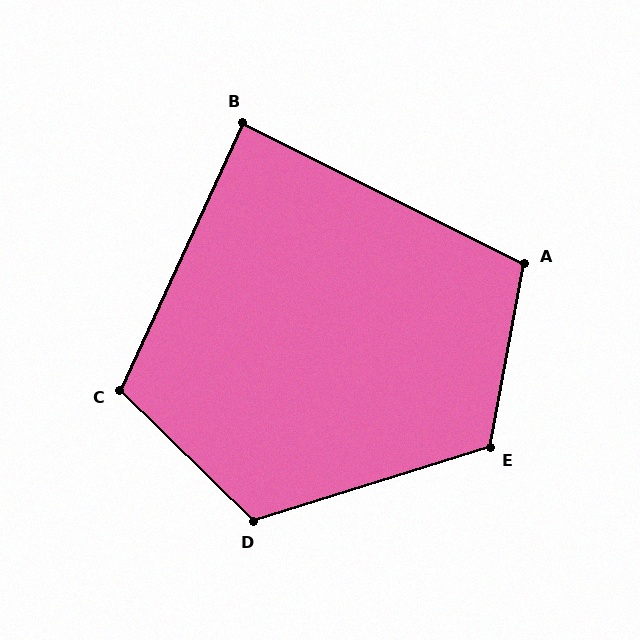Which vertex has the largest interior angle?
E, at approximately 118 degrees.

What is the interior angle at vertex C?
Approximately 110 degrees (obtuse).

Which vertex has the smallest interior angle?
B, at approximately 88 degrees.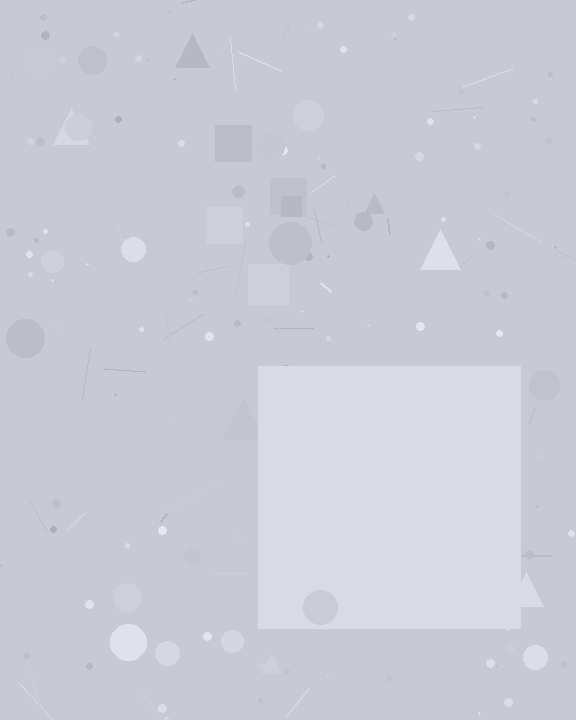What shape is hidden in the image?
A square is hidden in the image.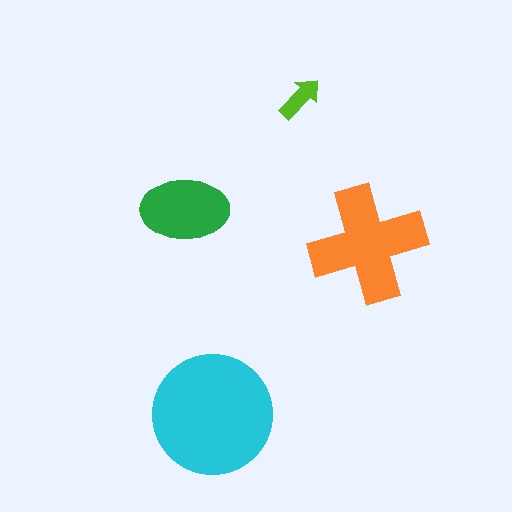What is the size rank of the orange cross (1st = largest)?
2nd.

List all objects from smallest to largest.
The lime arrow, the green ellipse, the orange cross, the cyan circle.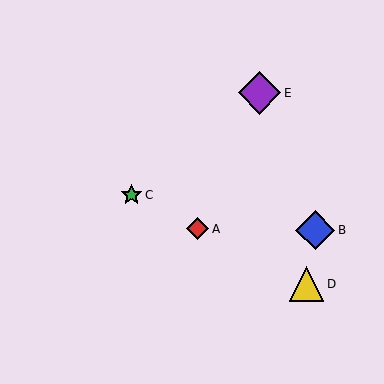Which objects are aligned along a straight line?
Objects A, C, D are aligned along a straight line.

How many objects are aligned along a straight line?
3 objects (A, C, D) are aligned along a straight line.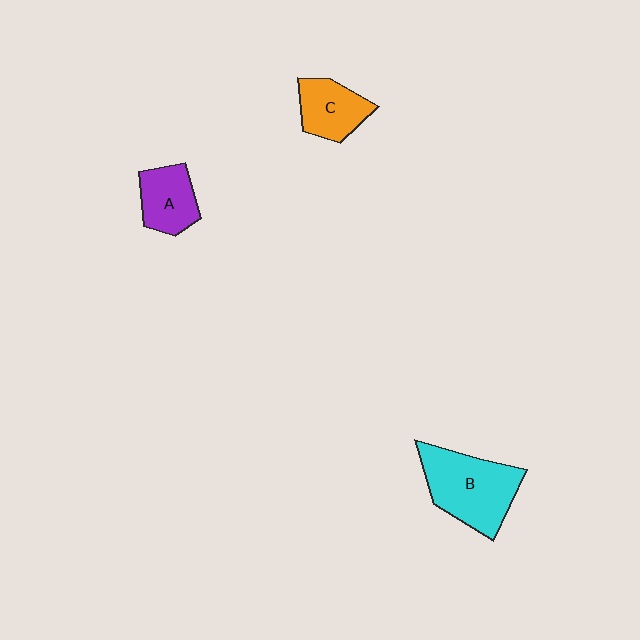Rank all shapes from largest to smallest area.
From largest to smallest: B (cyan), C (orange), A (purple).